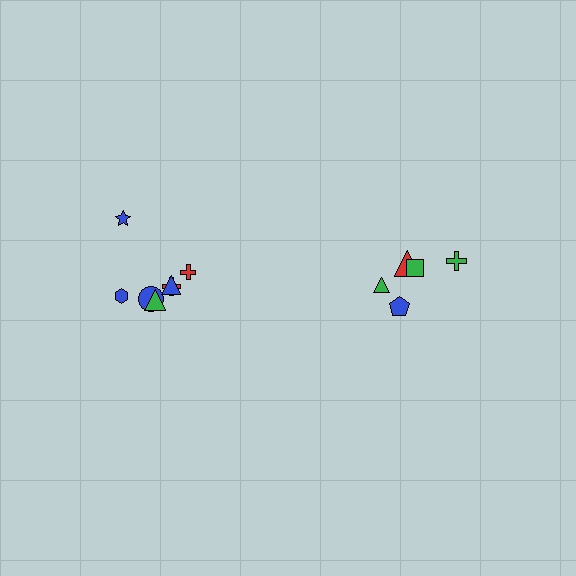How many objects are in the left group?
There are 7 objects.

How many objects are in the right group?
There are 5 objects.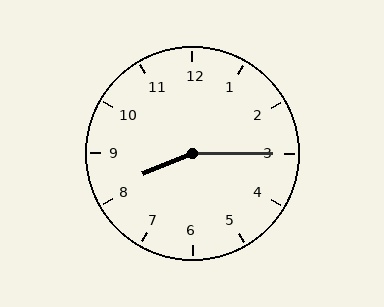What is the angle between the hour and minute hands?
Approximately 158 degrees.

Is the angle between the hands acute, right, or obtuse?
It is obtuse.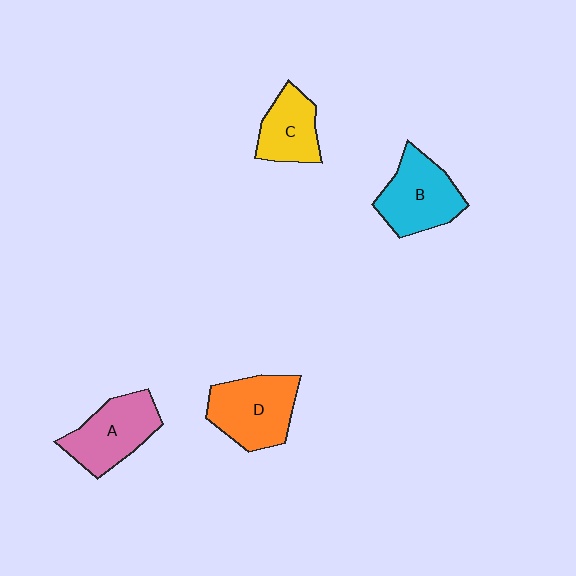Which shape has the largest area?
Shape D (orange).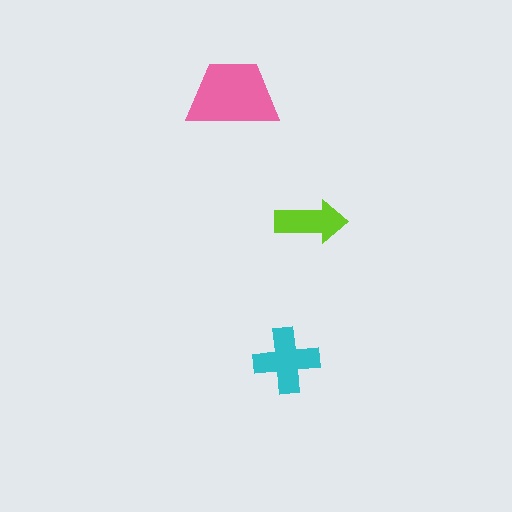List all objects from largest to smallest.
The pink trapezoid, the cyan cross, the lime arrow.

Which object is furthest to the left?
The pink trapezoid is leftmost.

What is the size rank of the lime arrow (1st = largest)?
3rd.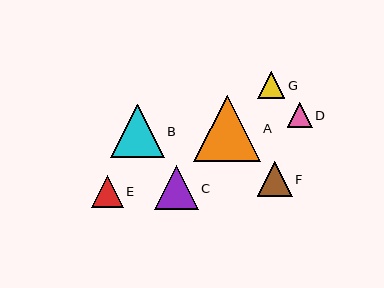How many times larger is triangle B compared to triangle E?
Triangle B is approximately 1.7 times the size of triangle E.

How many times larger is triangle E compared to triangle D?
Triangle E is approximately 1.3 times the size of triangle D.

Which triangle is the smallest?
Triangle D is the smallest with a size of approximately 25 pixels.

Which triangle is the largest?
Triangle A is the largest with a size of approximately 67 pixels.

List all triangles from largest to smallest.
From largest to smallest: A, B, C, F, E, G, D.